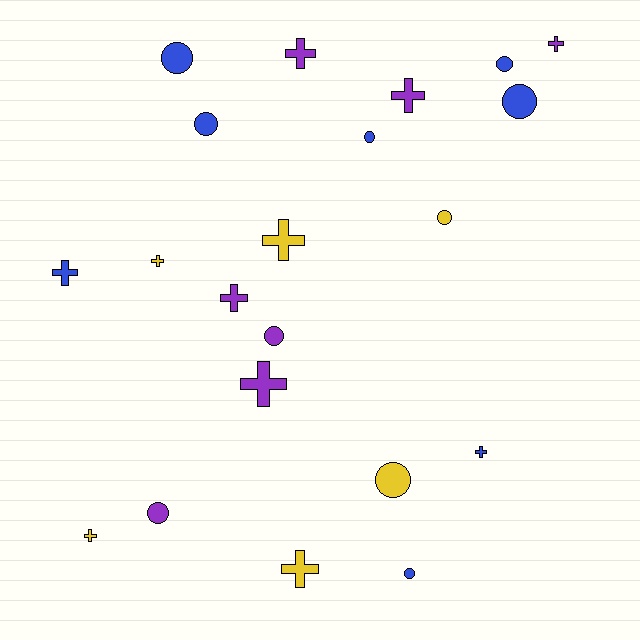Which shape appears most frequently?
Cross, with 11 objects.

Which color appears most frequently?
Blue, with 8 objects.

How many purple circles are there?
There are 2 purple circles.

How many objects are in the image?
There are 21 objects.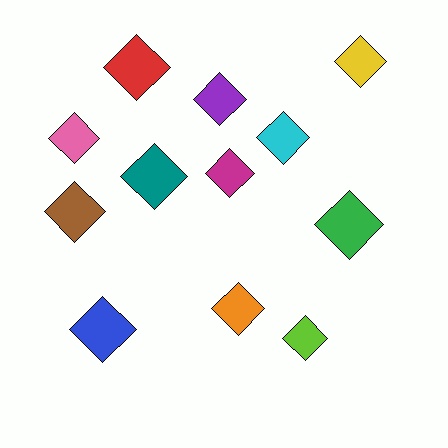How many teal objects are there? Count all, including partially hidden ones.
There is 1 teal object.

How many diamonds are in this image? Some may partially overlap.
There are 12 diamonds.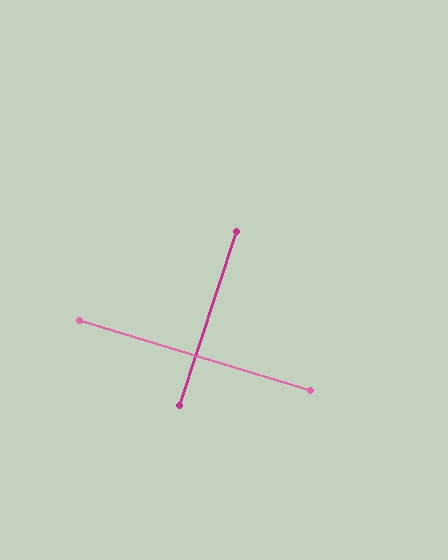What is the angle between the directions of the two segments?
Approximately 88 degrees.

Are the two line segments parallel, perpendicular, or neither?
Perpendicular — they meet at approximately 88°.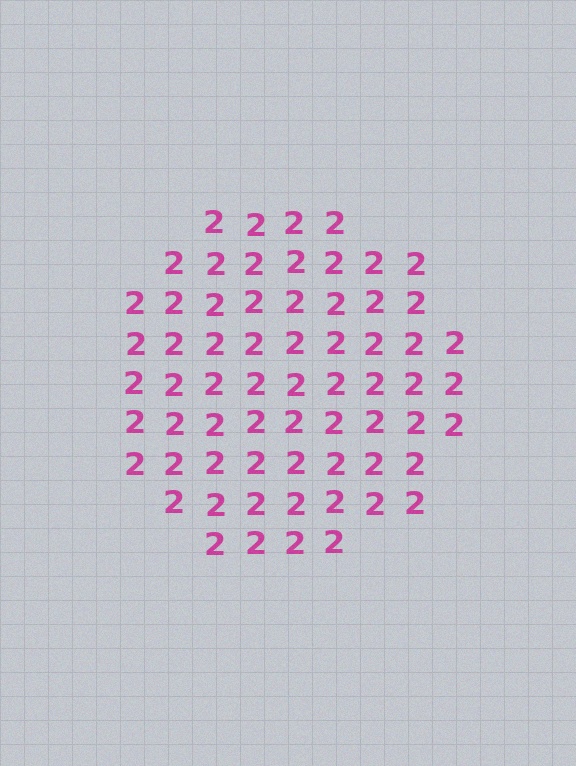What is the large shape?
The large shape is a circle.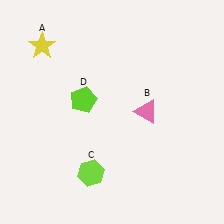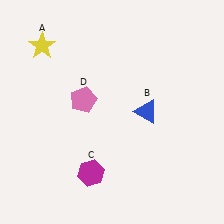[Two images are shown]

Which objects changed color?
B changed from pink to blue. C changed from lime to magenta. D changed from lime to pink.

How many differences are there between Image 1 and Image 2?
There are 3 differences between the two images.